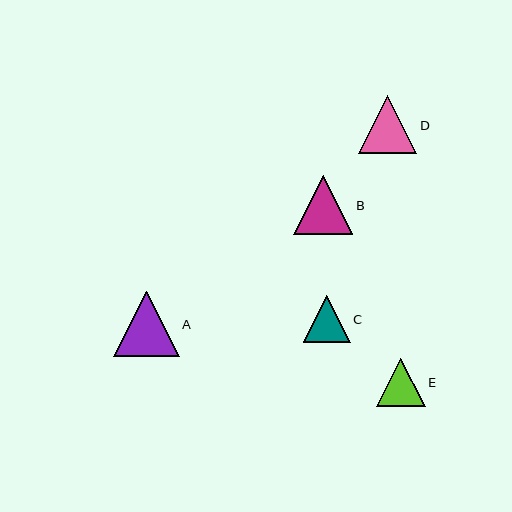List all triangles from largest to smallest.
From largest to smallest: A, B, D, E, C.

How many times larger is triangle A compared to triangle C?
Triangle A is approximately 1.4 times the size of triangle C.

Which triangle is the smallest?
Triangle C is the smallest with a size of approximately 47 pixels.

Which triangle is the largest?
Triangle A is the largest with a size of approximately 65 pixels.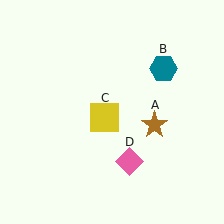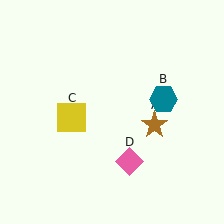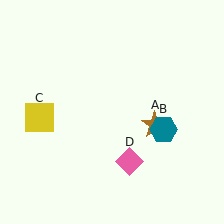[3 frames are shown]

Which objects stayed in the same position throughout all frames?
Brown star (object A) and pink diamond (object D) remained stationary.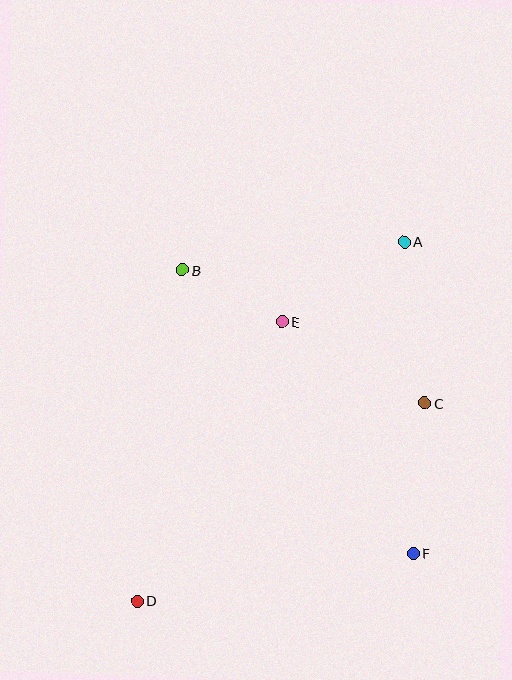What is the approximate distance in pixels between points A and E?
The distance between A and E is approximately 146 pixels.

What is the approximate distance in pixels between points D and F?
The distance between D and F is approximately 280 pixels.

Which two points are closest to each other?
Points B and E are closest to each other.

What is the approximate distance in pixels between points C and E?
The distance between C and E is approximately 164 pixels.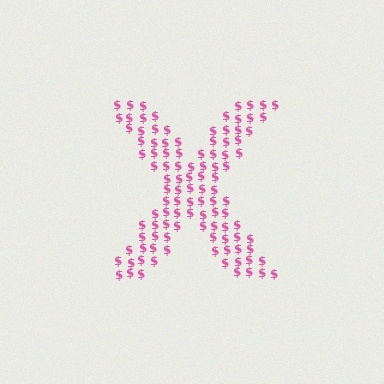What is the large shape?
The large shape is the letter X.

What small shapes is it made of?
It is made of small dollar signs.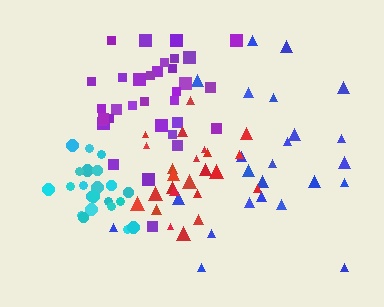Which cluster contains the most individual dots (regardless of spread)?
Purple (33).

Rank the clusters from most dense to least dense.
cyan, red, purple, blue.